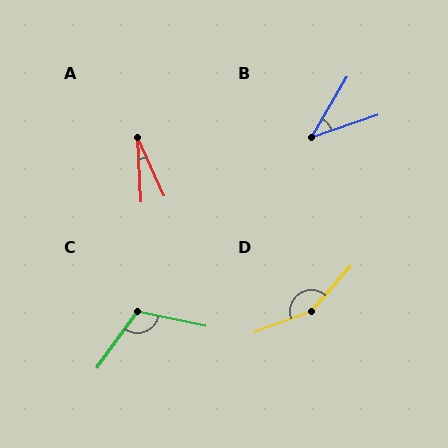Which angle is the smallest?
A, at approximately 22 degrees.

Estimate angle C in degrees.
Approximately 114 degrees.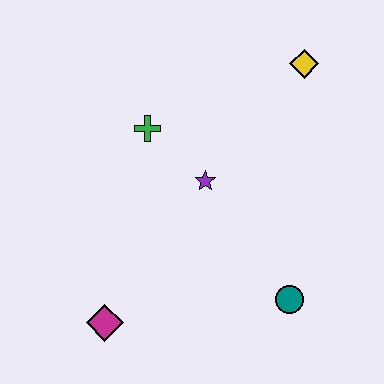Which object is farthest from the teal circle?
The yellow diamond is farthest from the teal circle.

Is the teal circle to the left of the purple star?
No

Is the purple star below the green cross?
Yes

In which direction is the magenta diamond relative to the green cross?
The magenta diamond is below the green cross.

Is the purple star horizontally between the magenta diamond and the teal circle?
Yes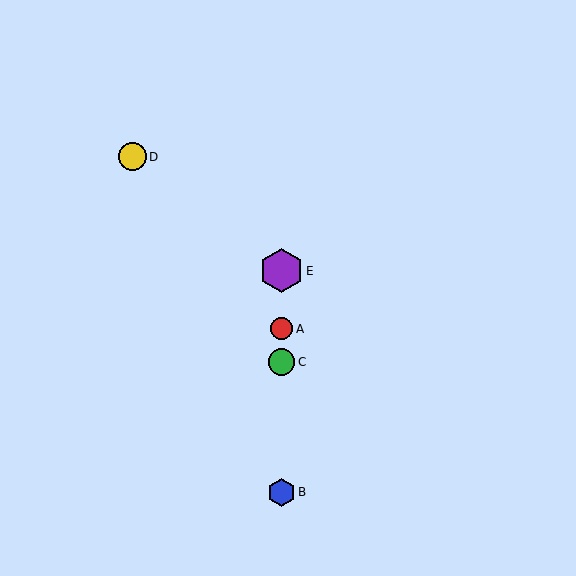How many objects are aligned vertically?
4 objects (A, B, C, E) are aligned vertically.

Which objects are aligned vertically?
Objects A, B, C, E are aligned vertically.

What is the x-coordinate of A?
Object A is at x≈282.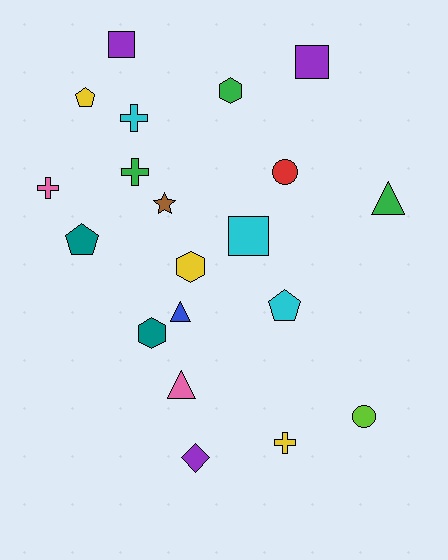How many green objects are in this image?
There are 3 green objects.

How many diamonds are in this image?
There is 1 diamond.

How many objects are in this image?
There are 20 objects.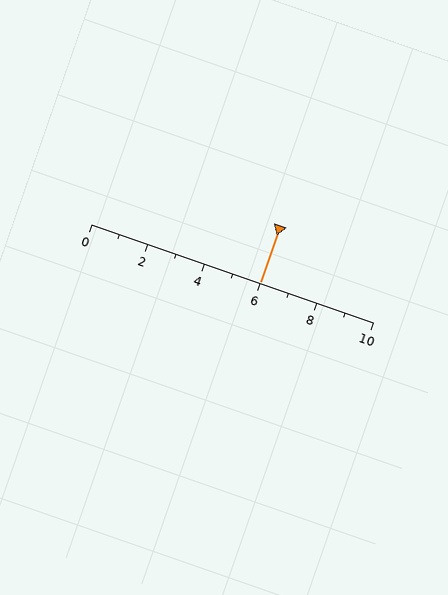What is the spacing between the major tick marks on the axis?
The major ticks are spaced 2 apart.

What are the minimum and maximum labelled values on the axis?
The axis runs from 0 to 10.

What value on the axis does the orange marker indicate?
The marker indicates approximately 6.